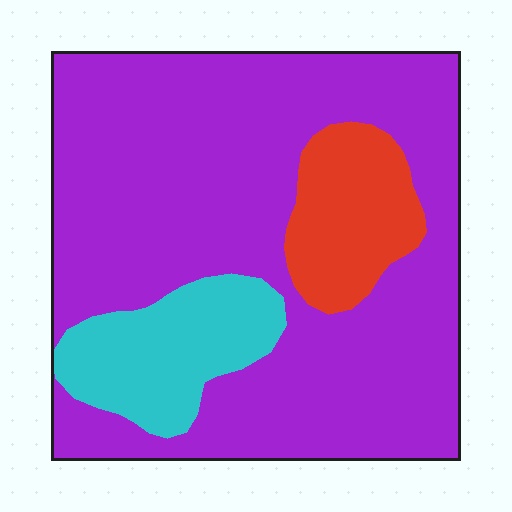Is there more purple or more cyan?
Purple.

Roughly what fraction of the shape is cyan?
Cyan takes up about one eighth (1/8) of the shape.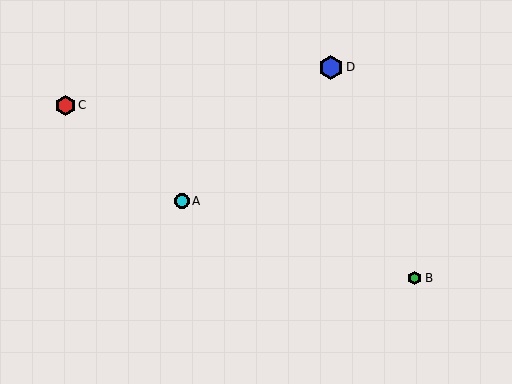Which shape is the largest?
The blue hexagon (labeled D) is the largest.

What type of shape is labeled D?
Shape D is a blue hexagon.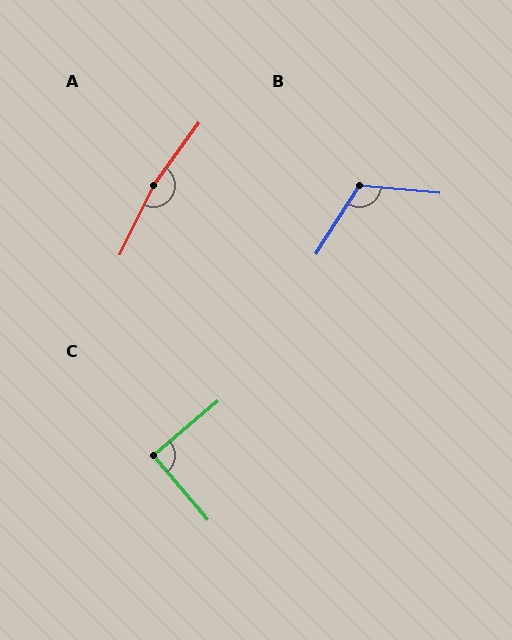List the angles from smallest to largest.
C (90°), B (117°), A (170°).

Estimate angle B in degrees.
Approximately 117 degrees.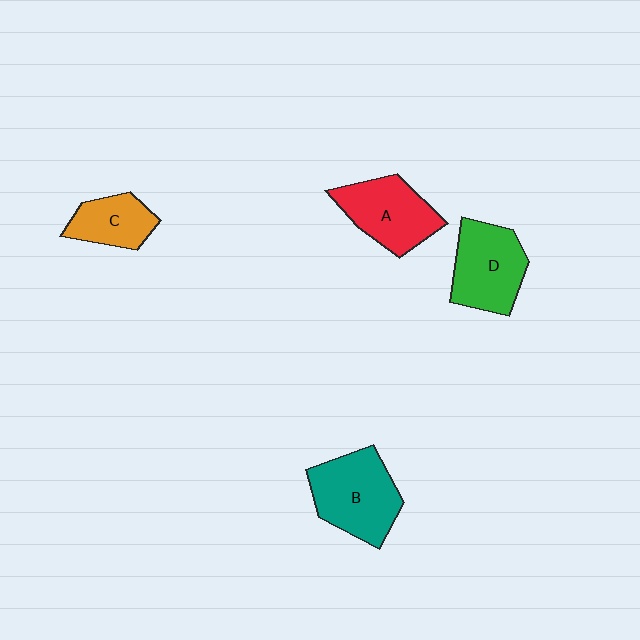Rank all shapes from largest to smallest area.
From largest to smallest: B (teal), D (green), A (red), C (orange).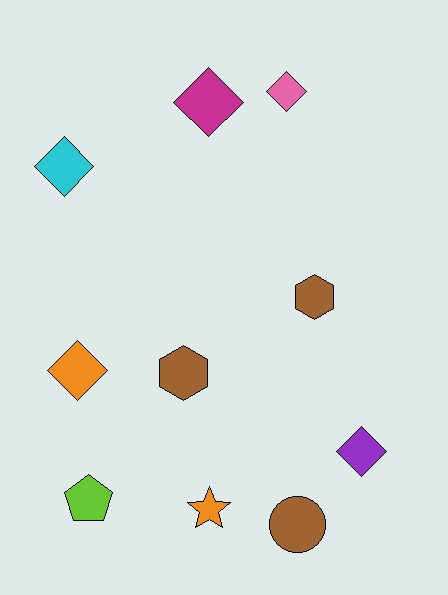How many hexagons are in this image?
There are 2 hexagons.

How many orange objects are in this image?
There are 2 orange objects.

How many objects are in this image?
There are 10 objects.